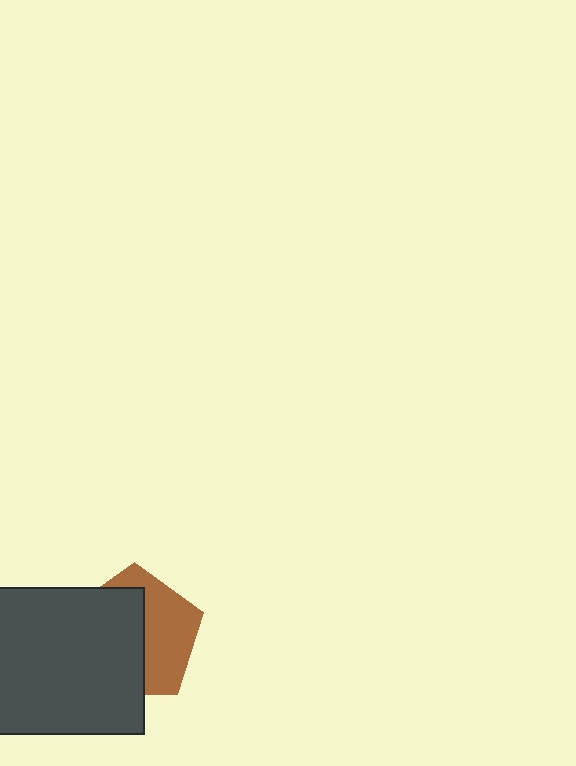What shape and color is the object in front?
The object in front is a dark gray square.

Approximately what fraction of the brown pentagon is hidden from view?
Roughly 56% of the brown pentagon is hidden behind the dark gray square.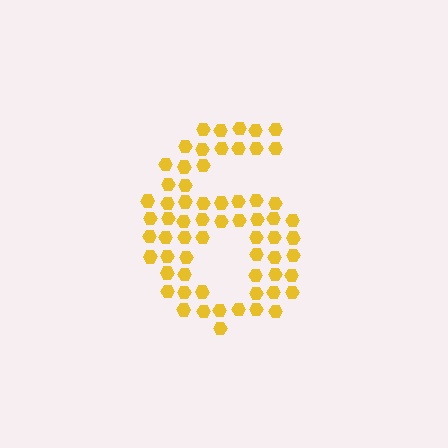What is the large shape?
The large shape is the digit 6.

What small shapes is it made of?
It is made of small hexagons.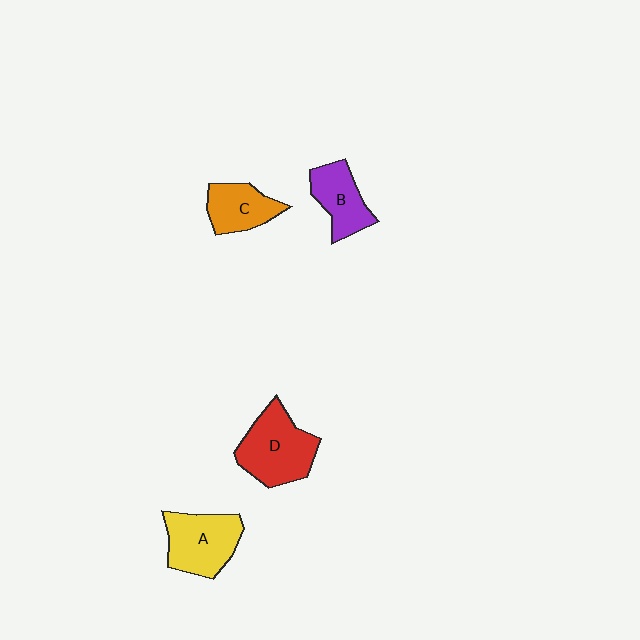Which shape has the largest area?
Shape D (red).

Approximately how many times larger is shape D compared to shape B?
Approximately 1.5 times.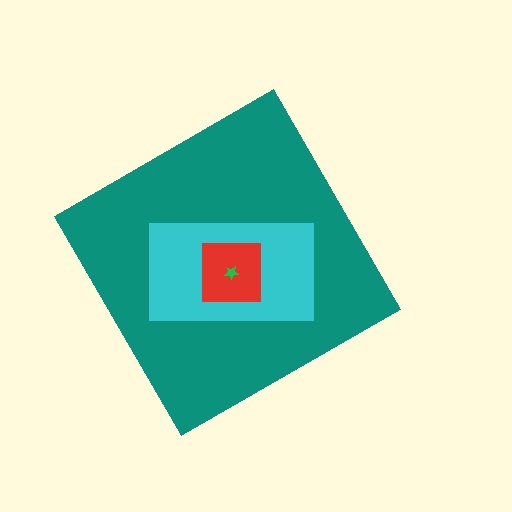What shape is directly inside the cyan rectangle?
The red square.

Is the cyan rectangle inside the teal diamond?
Yes.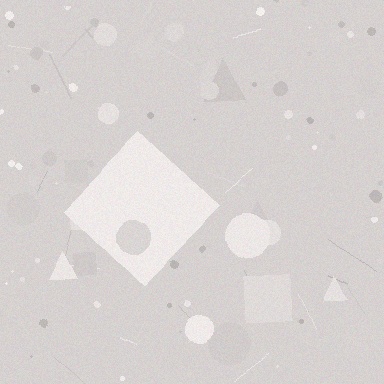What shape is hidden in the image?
A diamond is hidden in the image.